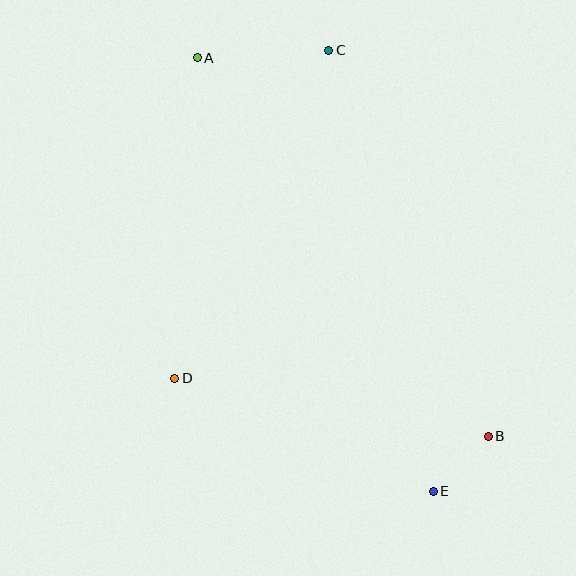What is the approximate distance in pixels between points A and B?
The distance between A and B is approximately 478 pixels.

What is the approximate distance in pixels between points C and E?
The distance between C and E is approximately 453 pixels.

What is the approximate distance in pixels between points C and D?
The distance between C and D is approximately 362 pixels.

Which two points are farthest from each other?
Points A and E are farthest from each other.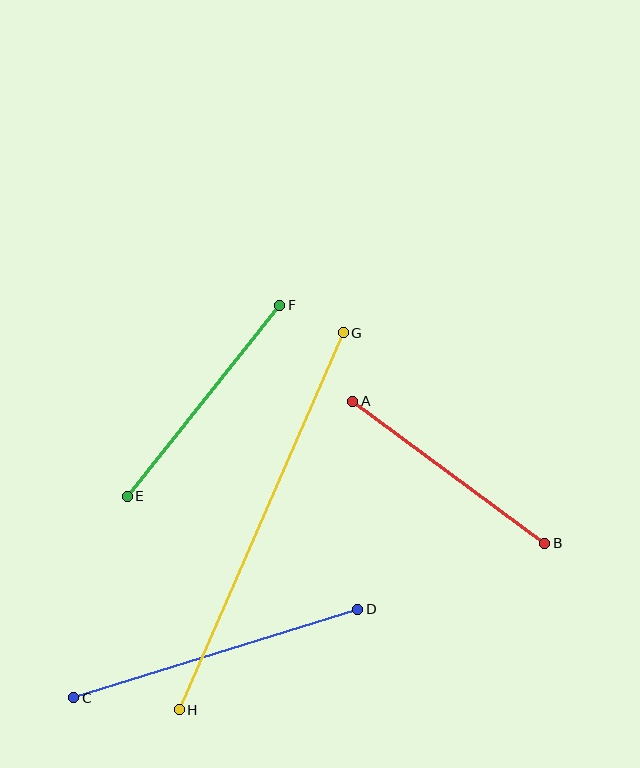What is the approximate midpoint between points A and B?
The midpoint is at approximately (449, 472) pixels.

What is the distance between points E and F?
The distance is approximately 244 pixels.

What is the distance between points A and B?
The distance is approximately 239 pixels.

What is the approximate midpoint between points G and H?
The midpoint is at approximately (261, 521) pixels.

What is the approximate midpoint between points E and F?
The midpoint is at approximately (203, 401) pixels.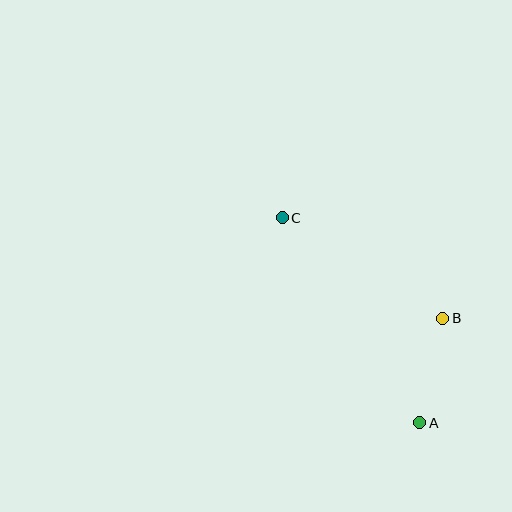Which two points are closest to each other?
Points A and B are closest to each other.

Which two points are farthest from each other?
Points A and C are farthest from each other.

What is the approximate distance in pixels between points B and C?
The distance between B and C is approximately 189 pixels.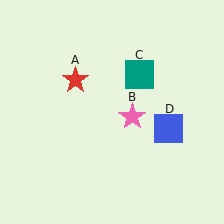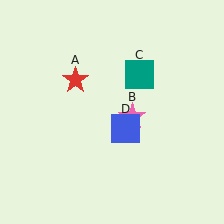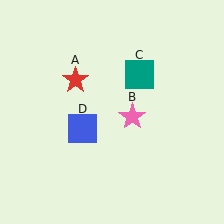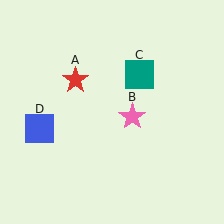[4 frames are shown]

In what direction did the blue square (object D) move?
The blue square (object D) moved left.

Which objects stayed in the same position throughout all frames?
Red star (object A) and pink star (object B) and teal square (object C) remained stationary.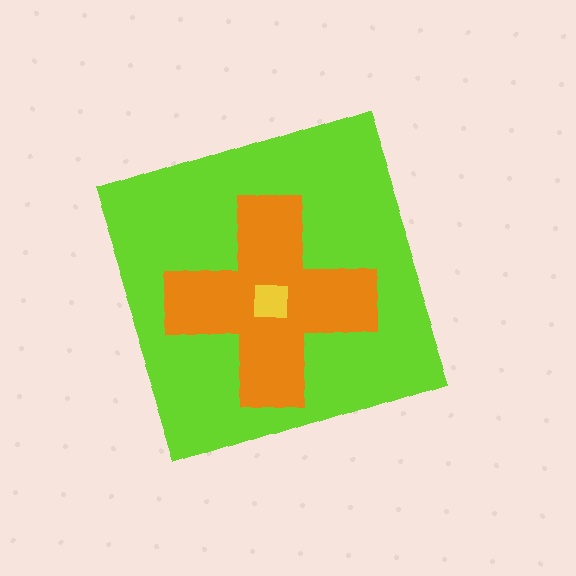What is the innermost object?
The yellow square.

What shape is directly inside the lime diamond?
The orange cross.